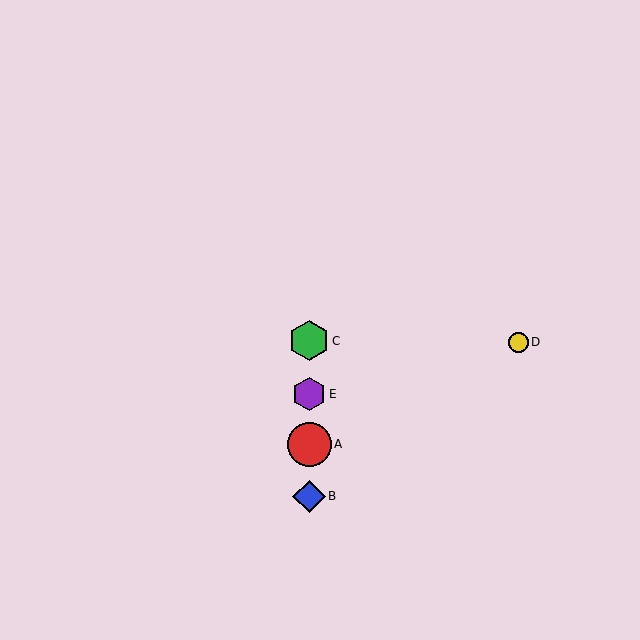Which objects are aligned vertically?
Objects A, B, C, E are aligned vertically.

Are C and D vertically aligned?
No, C is at x≈309 and D is at x≈518.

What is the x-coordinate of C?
Object C is at x≈309.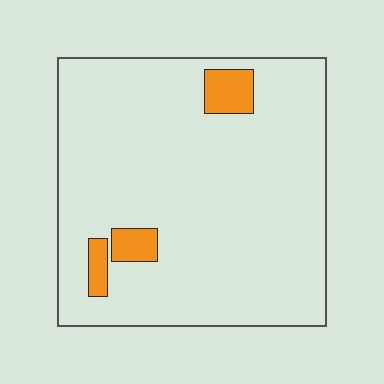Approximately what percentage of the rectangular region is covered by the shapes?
Approximately 5%.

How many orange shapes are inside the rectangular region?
3.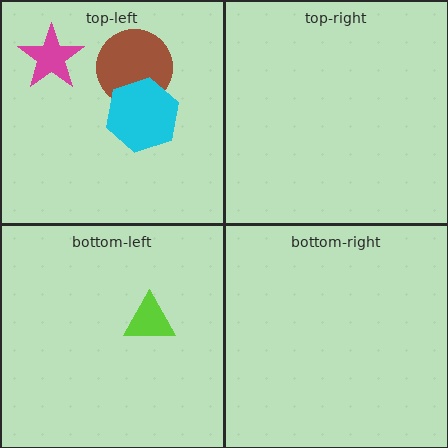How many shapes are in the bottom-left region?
1.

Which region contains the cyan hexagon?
The top-left region.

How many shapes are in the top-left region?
3.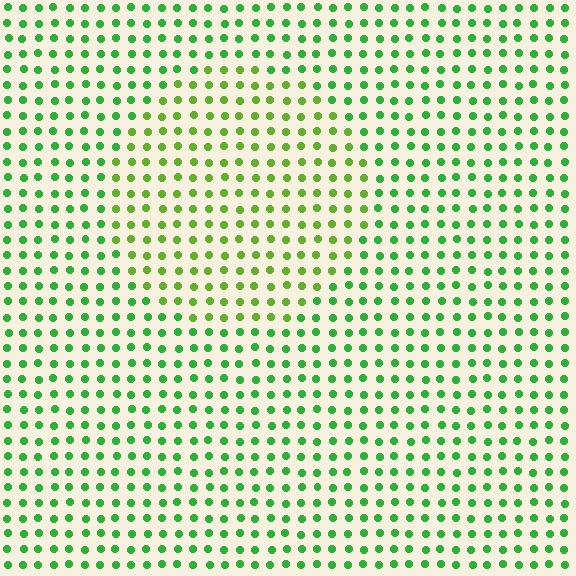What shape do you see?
I see a circle.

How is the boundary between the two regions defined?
The boundary is defined purely by a slight shift in hue (about 31 degrees). Spacing, size, and orientation are identical on both sides.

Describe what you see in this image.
The image is filled with small green elements in a uniform arrangement. A circle-shaped region is visible where the elements are tinted to a slightly different hue, forming a subtle color boundary.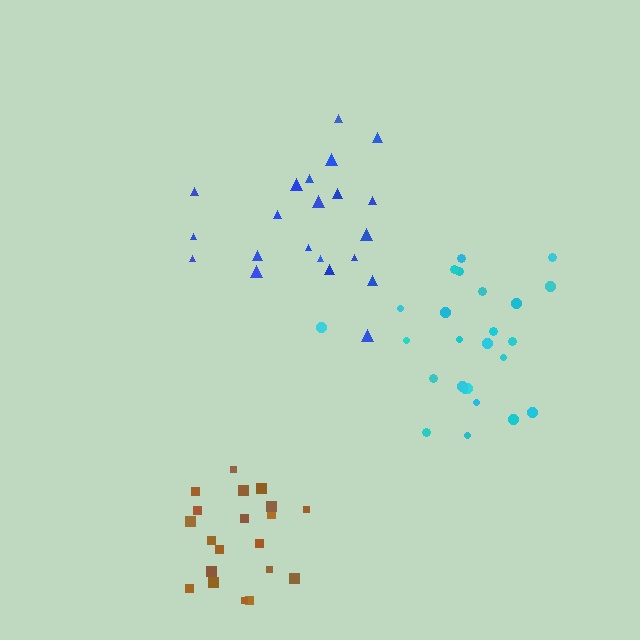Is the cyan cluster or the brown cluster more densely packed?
Brown.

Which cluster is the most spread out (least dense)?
Blue.